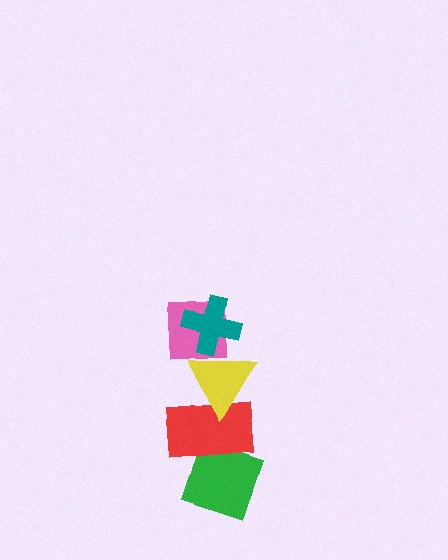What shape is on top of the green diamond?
The red rectangle is on top of the green diamond.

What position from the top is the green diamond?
The green diamond is 5th from the top.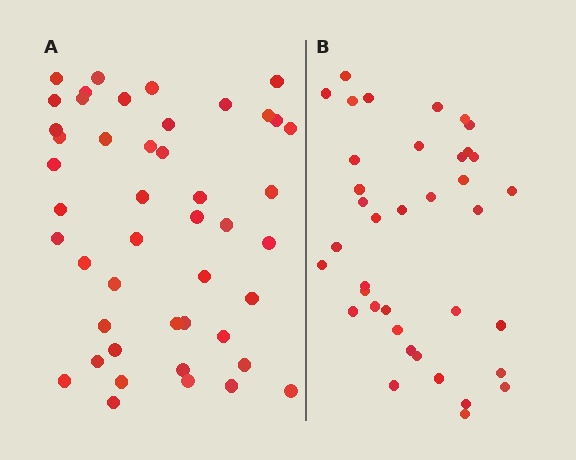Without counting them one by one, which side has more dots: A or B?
Region A (the left region) has more dots.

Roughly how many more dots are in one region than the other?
Region A has roughly 8 or so more dots than region B.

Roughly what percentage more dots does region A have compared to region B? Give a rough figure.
About 20% more.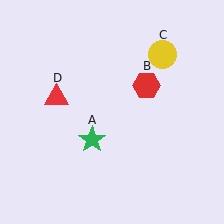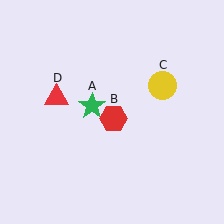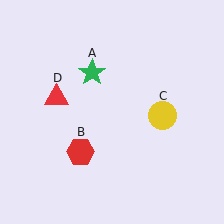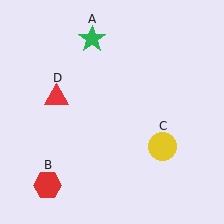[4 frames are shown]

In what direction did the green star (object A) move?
The green star (object A) moved up.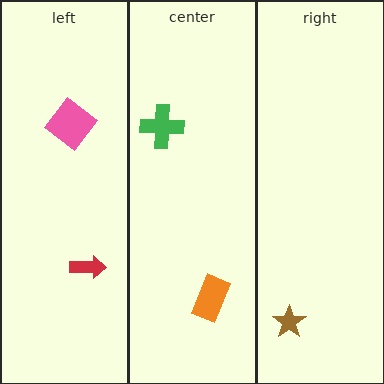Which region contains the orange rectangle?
The center region.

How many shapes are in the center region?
2.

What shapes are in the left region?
The pink diamond, the red arrow.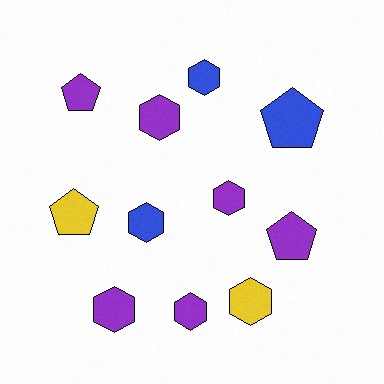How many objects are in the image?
There are 11 objects.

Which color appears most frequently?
Purple, with 6 objects.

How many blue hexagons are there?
There are 2 blue hexagons.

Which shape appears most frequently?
Hexagon, with 7 objects.